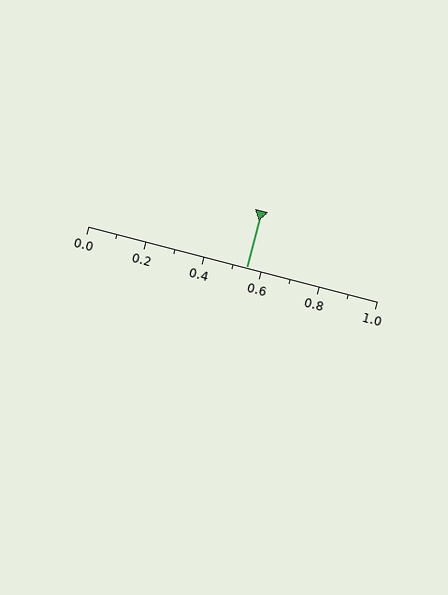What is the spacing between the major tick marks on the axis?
The major ticks are spaced 0.2 apart.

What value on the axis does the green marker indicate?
The marker indicates approximately 0.55.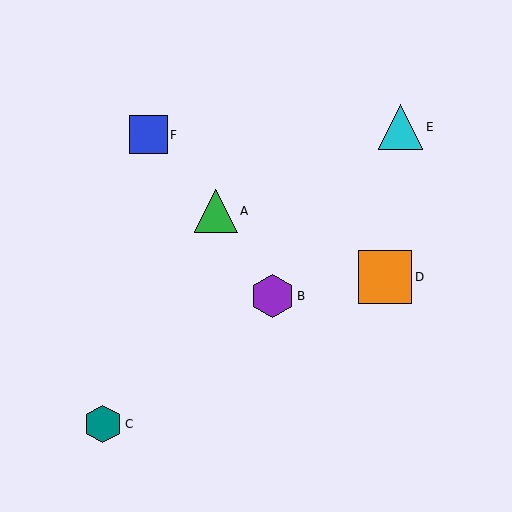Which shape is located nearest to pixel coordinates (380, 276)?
The orange square (labeled D) at (385, 277) is nearest to that location.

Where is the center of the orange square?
The center of the orange square is at (385, 277).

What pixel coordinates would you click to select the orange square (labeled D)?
Click at (385, 277) to select the orange square D.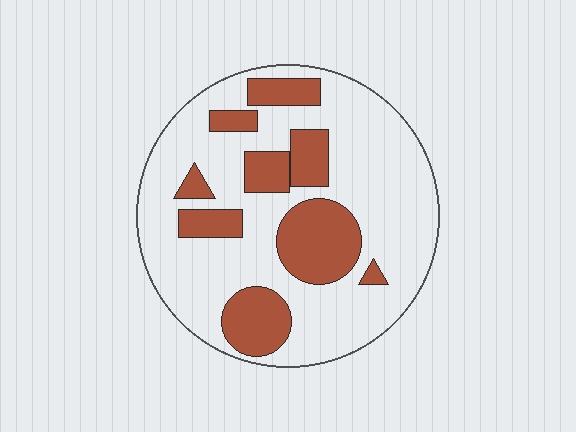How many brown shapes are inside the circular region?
9.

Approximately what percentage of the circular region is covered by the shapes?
Approximately 30%.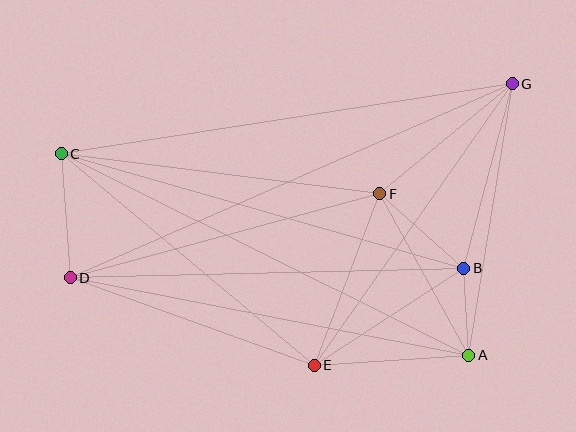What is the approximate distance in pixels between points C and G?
The distance between C and G is approximately 456 pixels.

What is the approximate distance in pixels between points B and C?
The distance between B and C is approximately 418 pixels.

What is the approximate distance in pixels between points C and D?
The distance between C and D is approximately 124 pixels.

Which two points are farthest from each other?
Points D and G are farthest from each other.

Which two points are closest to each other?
Points A and B are closest to each other.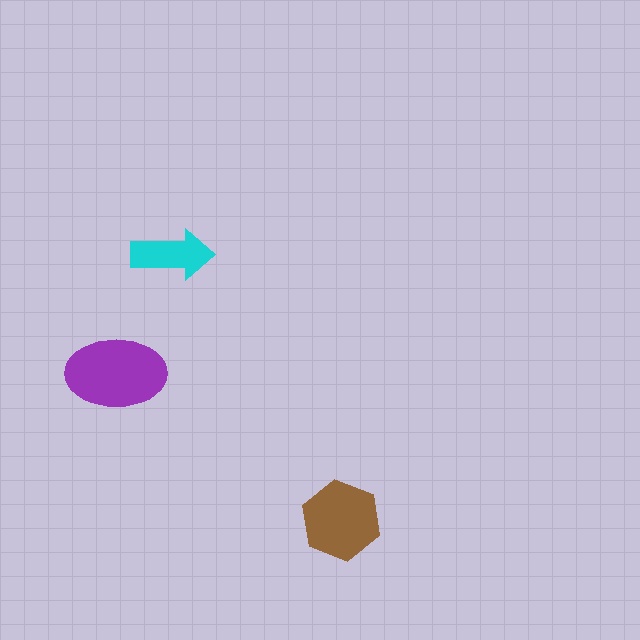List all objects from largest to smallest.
The purple ellipse, the brown hexagon, the cyan arrow.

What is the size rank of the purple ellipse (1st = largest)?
1st.